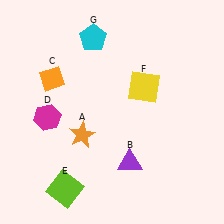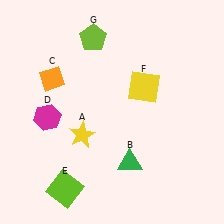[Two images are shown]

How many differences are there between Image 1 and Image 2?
There are 3 differences between the two images.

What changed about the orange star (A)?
In Image 1, A is orange. In Image 2, it changed to yellow.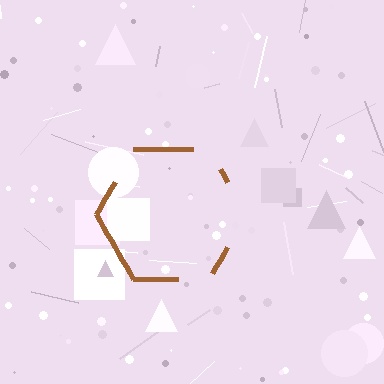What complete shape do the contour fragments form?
The contour fragments form a hexagon.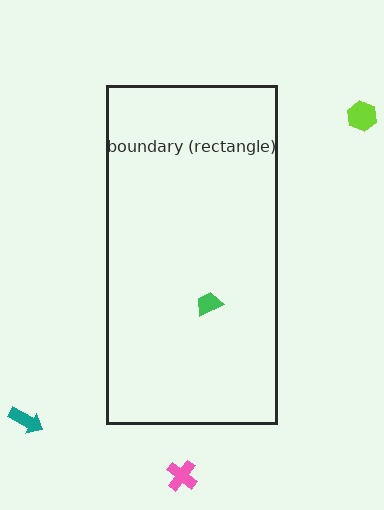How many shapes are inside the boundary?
1 inside, 3 outside.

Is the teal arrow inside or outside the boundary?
Outside.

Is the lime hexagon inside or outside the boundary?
Outside.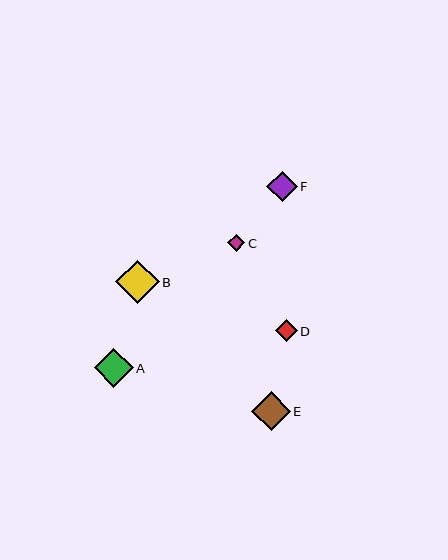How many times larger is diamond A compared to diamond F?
Diamond A is approximately 1.3 times the size of diamond F.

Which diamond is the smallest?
Diamond C is the smallest with a size of approximately 17 pixels.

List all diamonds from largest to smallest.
From largest to smallest: B, A, E, F, D, C.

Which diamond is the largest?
Diamond B is the largest with a size of approximately 43 pixels.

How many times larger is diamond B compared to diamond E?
Diamond B is approximately 1.1 times the size of diamond E.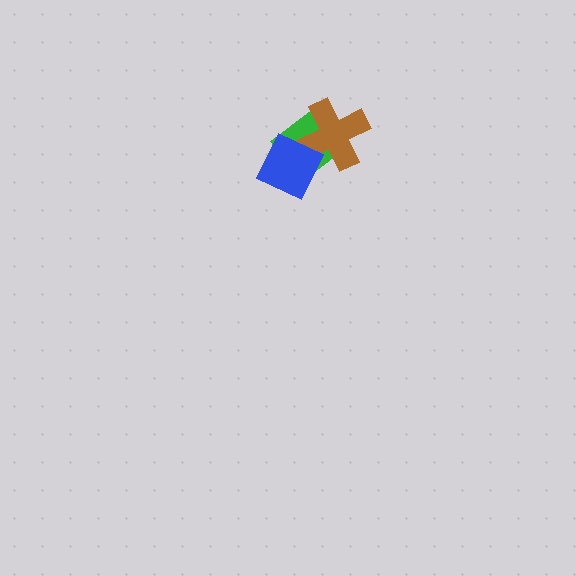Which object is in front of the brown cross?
The blue square is in front of the brown cross.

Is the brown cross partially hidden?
Yes, it is partially covered by another shape.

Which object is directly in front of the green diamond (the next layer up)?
The brown cross is directly in front of the green diamond.